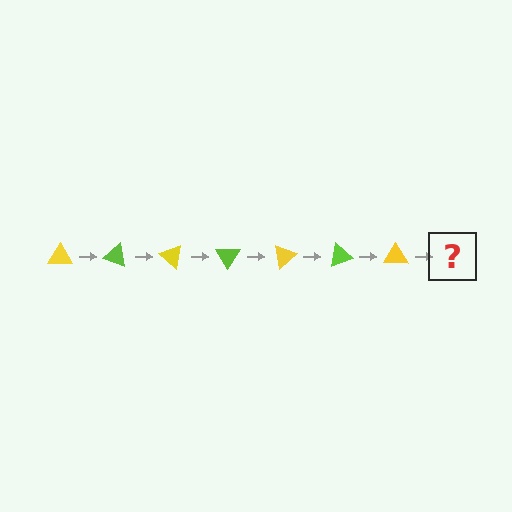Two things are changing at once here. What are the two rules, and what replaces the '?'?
The two rules are that it rotates 20 degrees each step and the color cycles through yellow and lime. The '?' should be a lime triangle, rotated 140 degrees from the start.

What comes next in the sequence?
The next element should be a lime triangle, rotated 140 degrees from the start.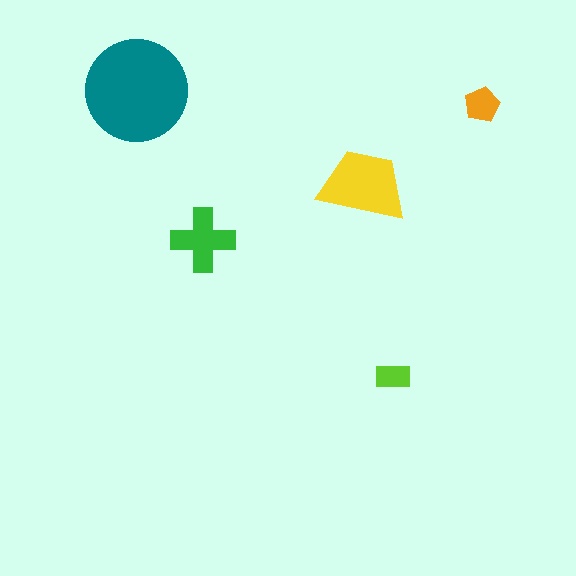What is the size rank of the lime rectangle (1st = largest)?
5th.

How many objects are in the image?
There are 5 objects in the image.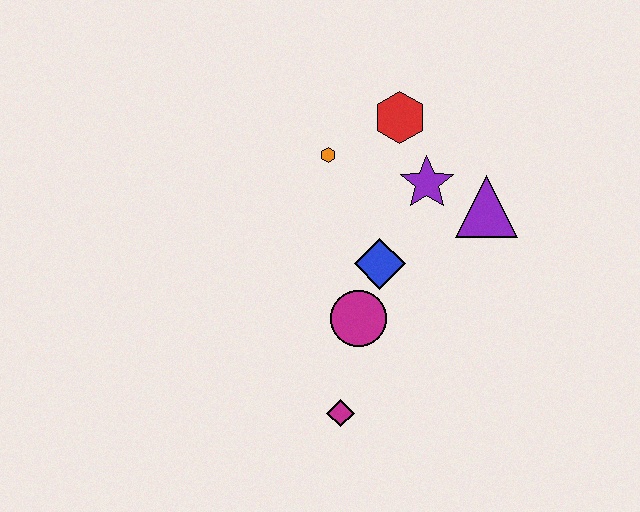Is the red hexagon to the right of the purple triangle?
No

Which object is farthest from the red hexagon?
The magenta diamond is farthest from the red hexagon.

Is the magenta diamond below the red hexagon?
Yes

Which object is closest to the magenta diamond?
The magenta circle is closest to the magenta diamond.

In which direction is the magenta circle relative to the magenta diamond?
The magenta circle is above the magenta diamond.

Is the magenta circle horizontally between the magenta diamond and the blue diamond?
Yes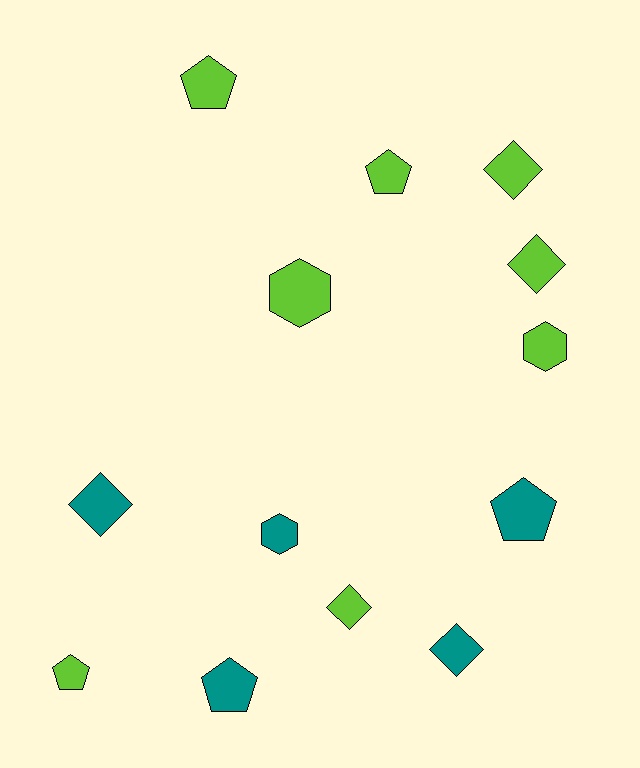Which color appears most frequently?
Lime, with 8 objects.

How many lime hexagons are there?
There are 2 lime hexagons.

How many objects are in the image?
There are 13 objects.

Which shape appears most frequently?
Pentagon, with 5 objects.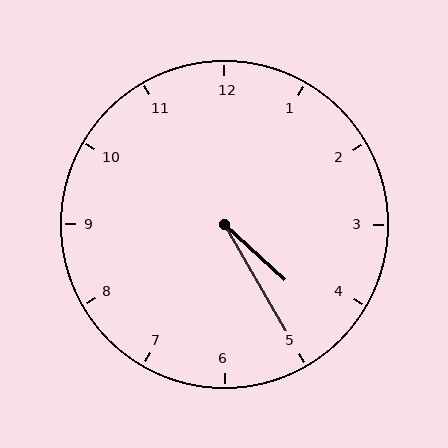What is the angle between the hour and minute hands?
Approximately 18 degrees.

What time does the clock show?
4:25.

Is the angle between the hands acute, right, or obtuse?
It is acute.